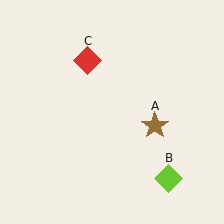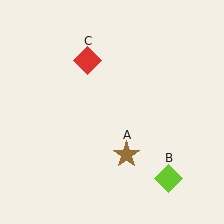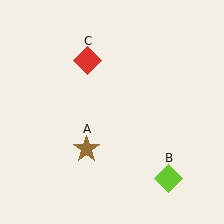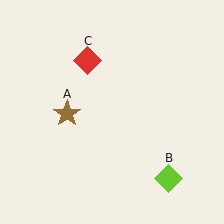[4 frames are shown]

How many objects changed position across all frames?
1 object changed position: brown star (object A).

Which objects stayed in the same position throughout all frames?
Lime diamond (object B) and red diamond (object C) remained stationary.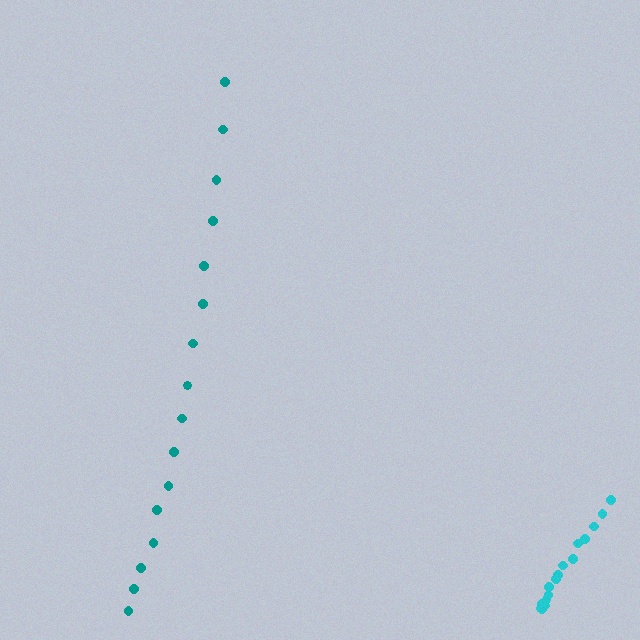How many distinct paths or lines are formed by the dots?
There are 2 distinct paths.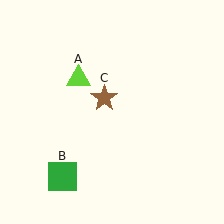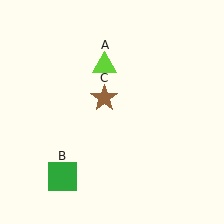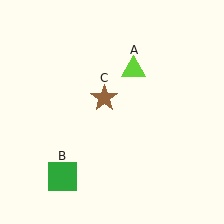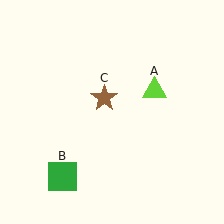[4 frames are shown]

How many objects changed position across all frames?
1 object changed position: lime triangle (object A).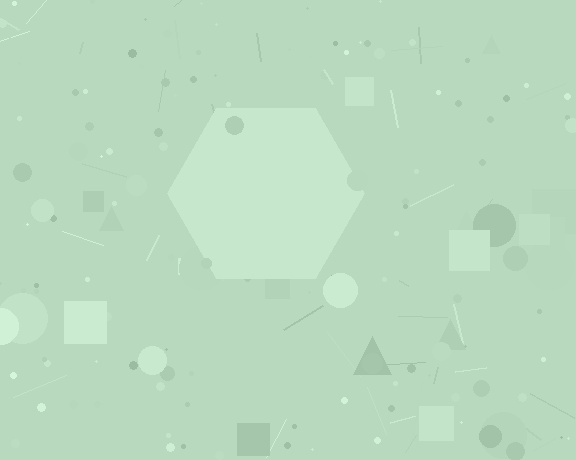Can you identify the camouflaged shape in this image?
The camouflaged shape is a hexagon.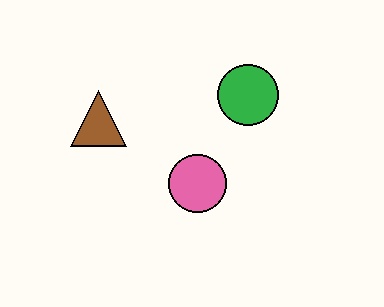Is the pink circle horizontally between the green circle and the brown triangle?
Yes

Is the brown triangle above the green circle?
No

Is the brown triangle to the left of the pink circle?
Yes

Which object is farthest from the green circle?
The brown triangle is farthest from the green circle.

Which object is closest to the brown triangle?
The pink circle is closest to the brown triangle.